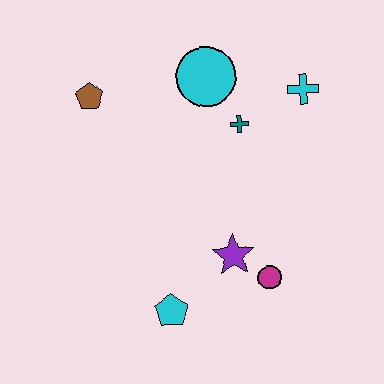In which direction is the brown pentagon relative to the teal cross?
The brown pentagon is to the left of the teal cross.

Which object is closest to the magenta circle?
The purple star is closest to the magenta circle.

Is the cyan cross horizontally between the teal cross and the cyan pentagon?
No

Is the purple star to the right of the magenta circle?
No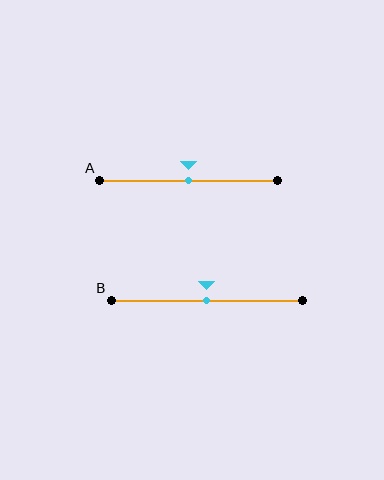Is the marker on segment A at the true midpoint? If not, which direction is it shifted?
Yes, the marker on segment A is at the true midpoint.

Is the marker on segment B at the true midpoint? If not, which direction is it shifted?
Yes, the marker on segment B is at the true midpoint.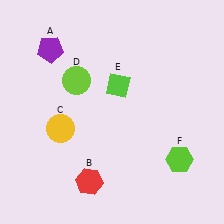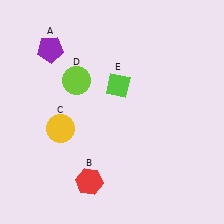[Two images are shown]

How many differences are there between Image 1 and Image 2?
There is 1 difference between the two images.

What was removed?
The lime hexagon (F) was removed in Image 2.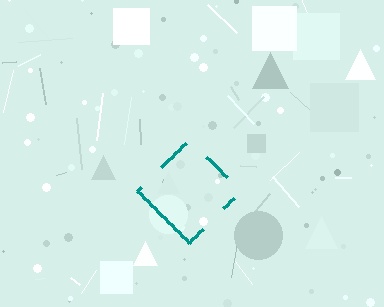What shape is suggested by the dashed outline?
The dashed outline suggests a diamond.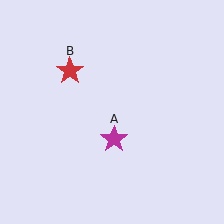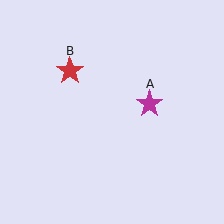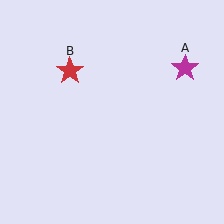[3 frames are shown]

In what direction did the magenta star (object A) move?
The magenta star (object A) moved up and to the right.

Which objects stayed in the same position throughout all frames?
Red star (object B) remained stationary.